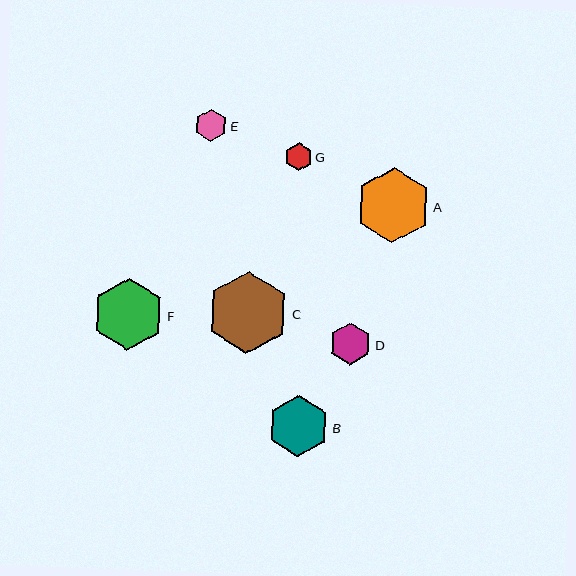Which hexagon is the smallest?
Hexagon G is the smallest with a size of approximately 28 pixels.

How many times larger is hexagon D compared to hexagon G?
Hexagon D is approximately 1.5 times the size of hexagon G.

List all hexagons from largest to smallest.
From largest to smallest: C, A, F, B, D, E, G.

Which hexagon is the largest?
Hexagon C is the largest with a size of approximately 82 pixels.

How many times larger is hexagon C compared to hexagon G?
Hexagon C is approximately 3.0 times the size of hexagon G.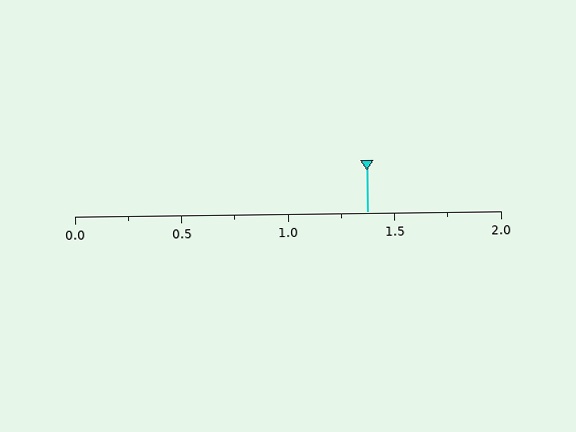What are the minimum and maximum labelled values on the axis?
The axis runs from 0.0 to 2.0.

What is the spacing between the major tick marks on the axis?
The major ticks are spaced 0.5 apart.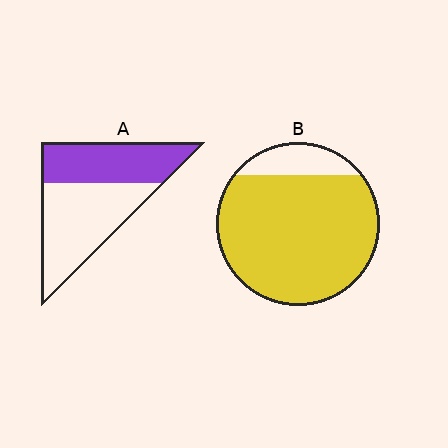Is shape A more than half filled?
No.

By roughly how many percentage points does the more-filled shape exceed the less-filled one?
By roughly 40 percentage points (B over A).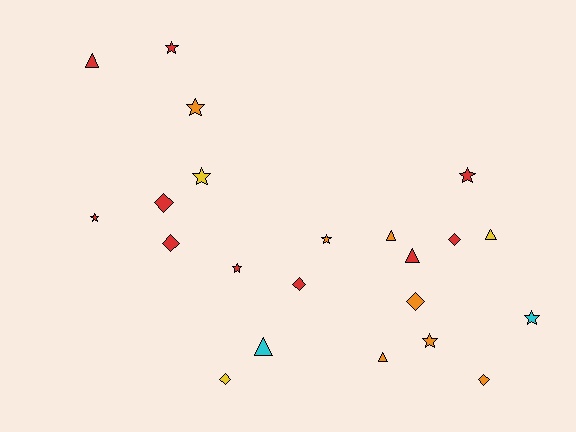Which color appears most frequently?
Red, with 10 objects.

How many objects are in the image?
There are 22 objects.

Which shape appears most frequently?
Star, with 9 objects.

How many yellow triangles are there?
There is 1 yellow triangle.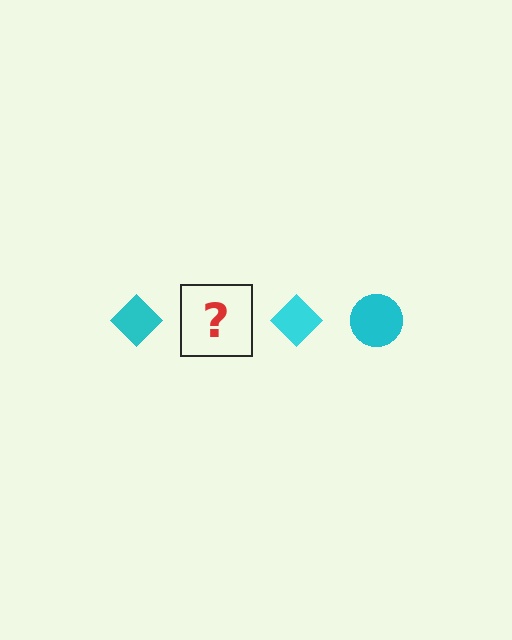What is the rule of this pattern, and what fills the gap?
The rule is that the pattern cycles through diamond, circle shapes in cyan. The gap should be filled with a cyan circle.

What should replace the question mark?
The question mark should be replaced with a cyan circle.